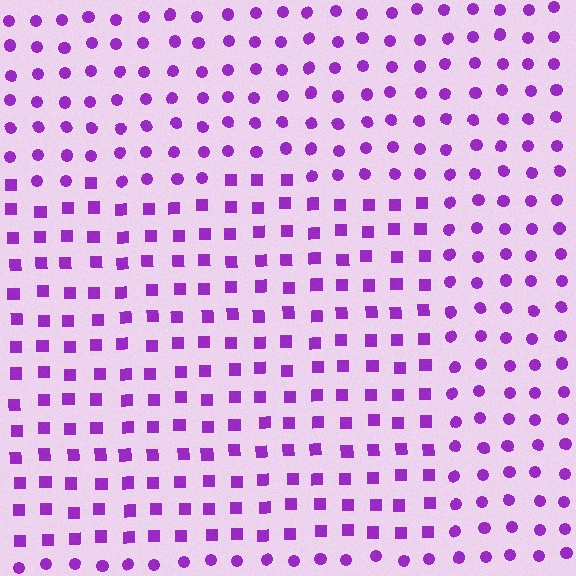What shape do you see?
I see a rectangle.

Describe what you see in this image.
The image is filled with small purple elements arranged in a uniform grid. A rectangle-shaped region contains squares, while the surrounding area contains circles. The boundary is defined purely by the change in element shape.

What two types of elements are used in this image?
The image uses squares inside the rectangle region and circles outside it.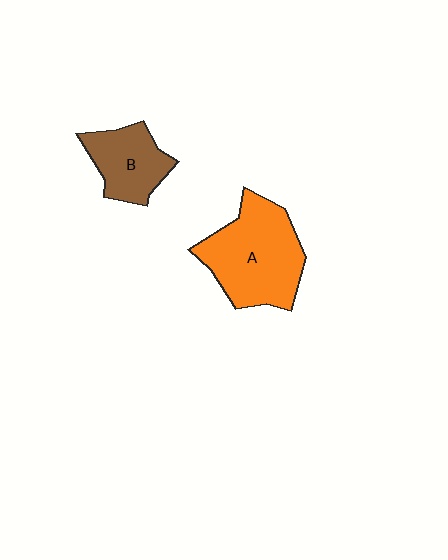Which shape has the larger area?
Shape A (orange).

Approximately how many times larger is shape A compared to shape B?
Approximately 1.7 times.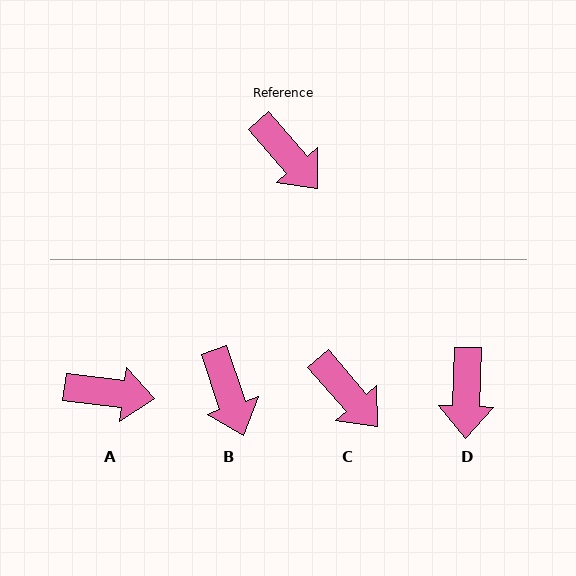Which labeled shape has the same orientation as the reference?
C.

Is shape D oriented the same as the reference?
No, it is off by about 43 degrees.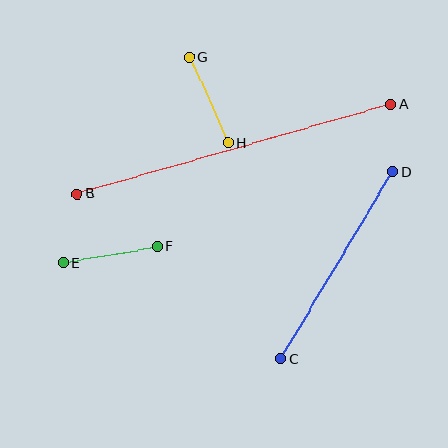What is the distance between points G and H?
The distance is approximately 94 pixels.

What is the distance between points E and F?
The distance is approximately 96 pixels.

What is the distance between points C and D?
The distance is approximately 218 pixels.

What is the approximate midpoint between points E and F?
The midpoint is at approximately (110, 255) pixels.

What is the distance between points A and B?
The distance is approximately 326 pixels.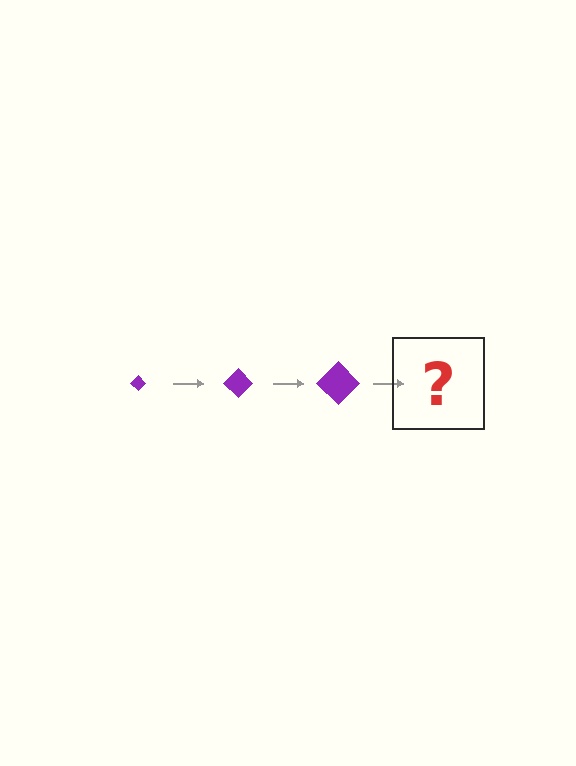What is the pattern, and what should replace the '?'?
The pattern is that the diamond gets progressively larger each step. The '?' should be a purple diamond, larger than the previous one.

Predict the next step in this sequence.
The next step is a purple diamond, larger than the previous one.